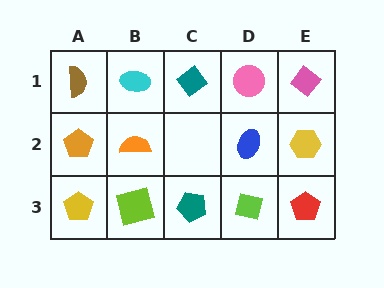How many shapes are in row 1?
5 shapes.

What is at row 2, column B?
An orange semicircle.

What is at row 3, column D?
A lime square.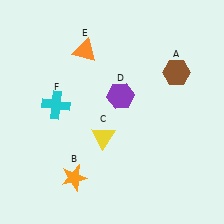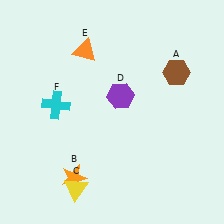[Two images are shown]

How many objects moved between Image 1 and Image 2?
1 object moved between the two images.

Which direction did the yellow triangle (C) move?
The yellow triangle (C) moved down.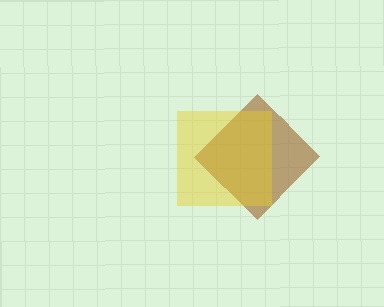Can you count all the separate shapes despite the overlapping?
Yes, there are 2 separate shapes.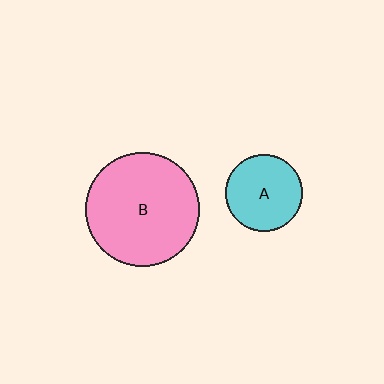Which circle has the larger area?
Circle B (pink).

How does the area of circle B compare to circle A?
Approximately 2.2 times.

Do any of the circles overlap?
No, none of the circles overlap.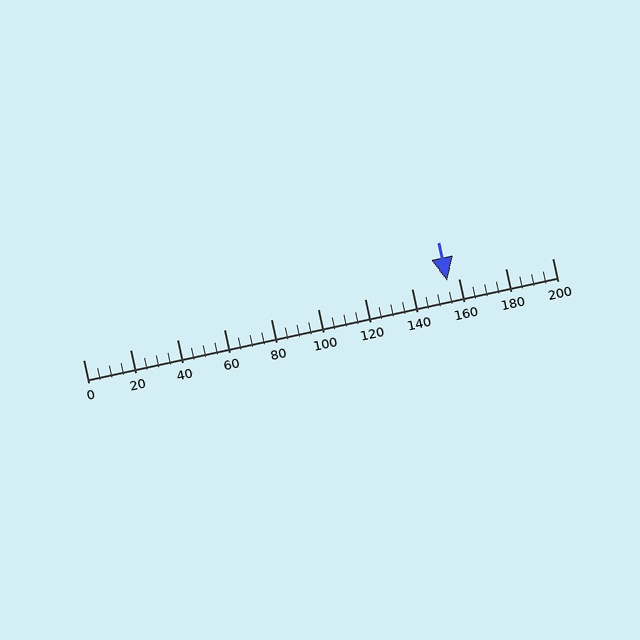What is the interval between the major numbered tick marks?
The major tick marks are spaced 20 units apart.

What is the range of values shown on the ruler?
The ruler shows values from 0 to 200.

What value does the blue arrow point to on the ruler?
The blue arrow points to approximately 155.